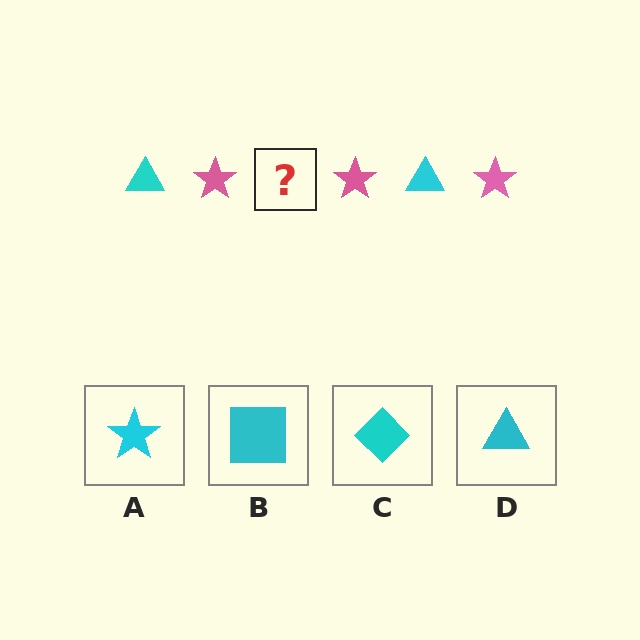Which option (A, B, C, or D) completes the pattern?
D.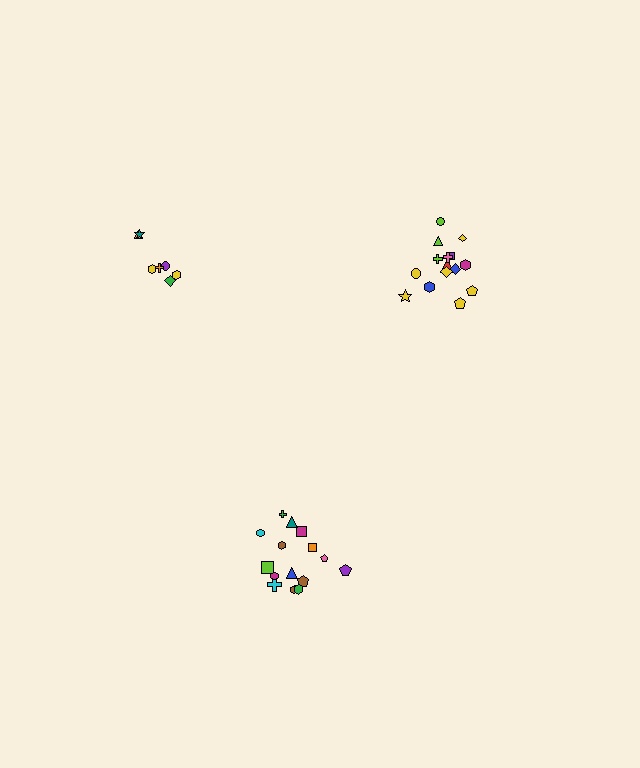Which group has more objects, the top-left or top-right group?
The top-right group.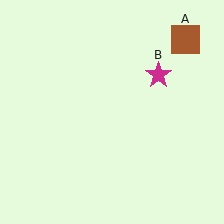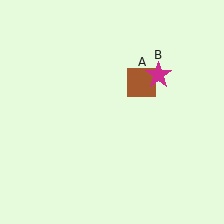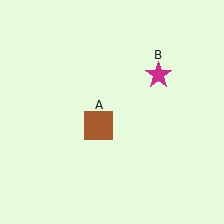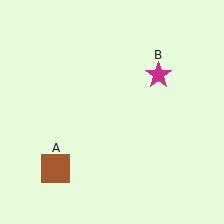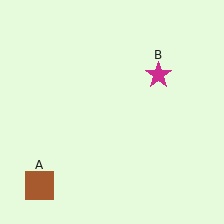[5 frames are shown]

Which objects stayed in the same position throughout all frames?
Magenta star (object B) remained stationary.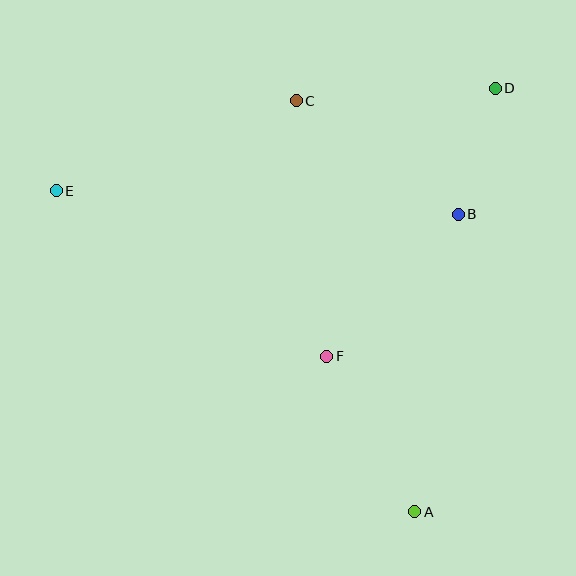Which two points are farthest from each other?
Points A and E are farthest from each other.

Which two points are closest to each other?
Points B and D are closest to each other.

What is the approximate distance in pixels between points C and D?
The distance between C and D is approximately 199 pixels.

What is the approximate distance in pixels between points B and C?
The distance between B and C is approximately 198 pixels.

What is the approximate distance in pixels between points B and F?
The distance between B and F is approximately 194 pixels.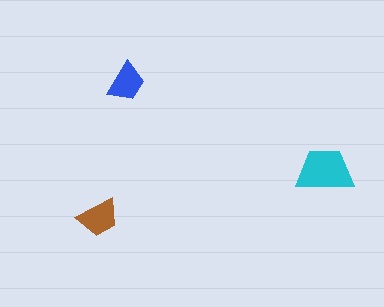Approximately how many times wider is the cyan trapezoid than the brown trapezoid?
About 1.5 times wider.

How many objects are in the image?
There are 3 objects in the image.